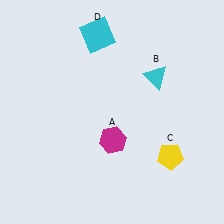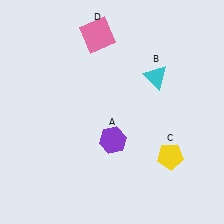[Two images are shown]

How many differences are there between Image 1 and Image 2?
There are 2 differences between the two images.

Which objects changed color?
A changed from magenta to purple. D changed from cyan to pink.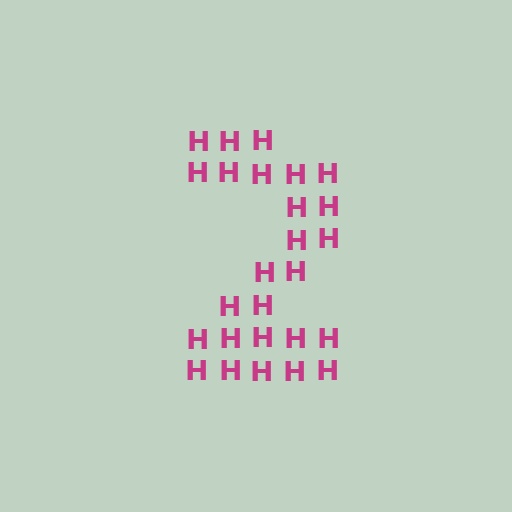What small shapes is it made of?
It is made of small letter H's.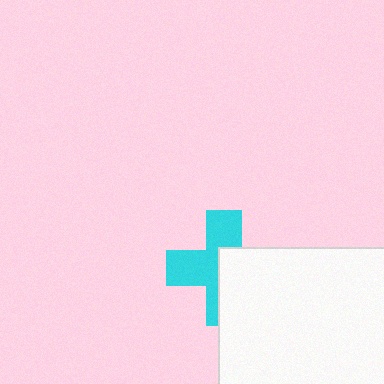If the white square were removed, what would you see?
You would see the complete cyan cross.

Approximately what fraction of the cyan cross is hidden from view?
Roughly 47% of the cyan cross is hidden behind the white square.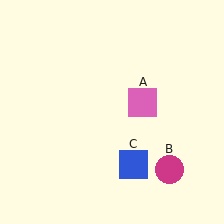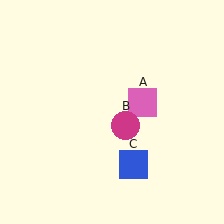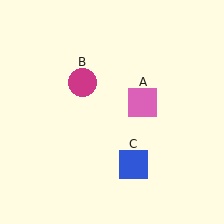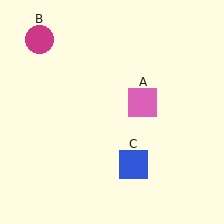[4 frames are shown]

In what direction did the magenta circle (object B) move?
The magenta circle (object B) moved up and to the left.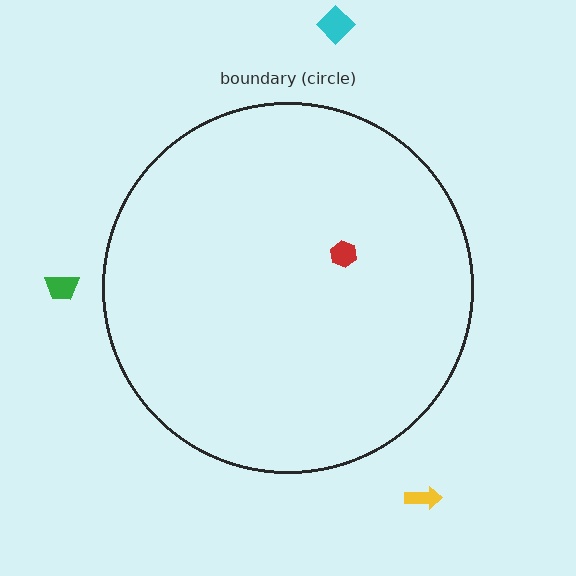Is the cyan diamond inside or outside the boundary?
Outside.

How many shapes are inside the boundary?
1 inside, 3 outside.